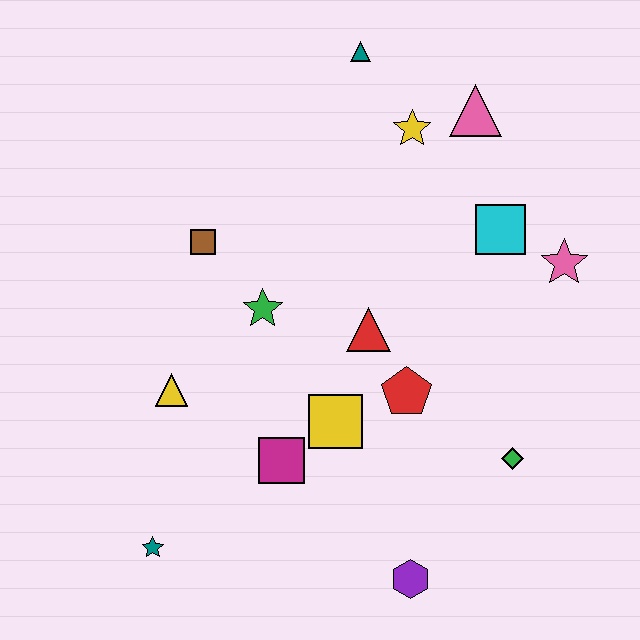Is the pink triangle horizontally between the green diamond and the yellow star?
Yes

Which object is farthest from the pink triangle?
The teal star is farthest from the pink triangle.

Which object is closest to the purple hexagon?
The green diamond is closest to the purple hexagon.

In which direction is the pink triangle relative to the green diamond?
The pink triangle is above the green diamond.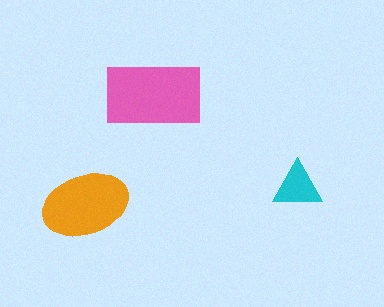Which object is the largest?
The pink rectangle.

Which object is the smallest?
The cyan triangle.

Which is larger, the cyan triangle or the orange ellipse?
The orange ellipse.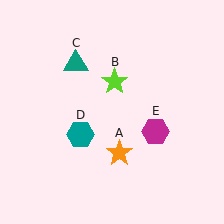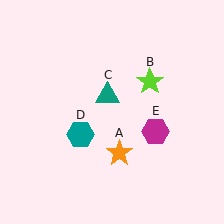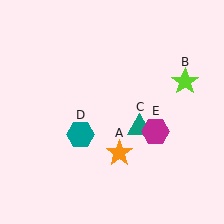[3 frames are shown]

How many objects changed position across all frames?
2 objects changed position: lime star (object B), teal triangle (object C).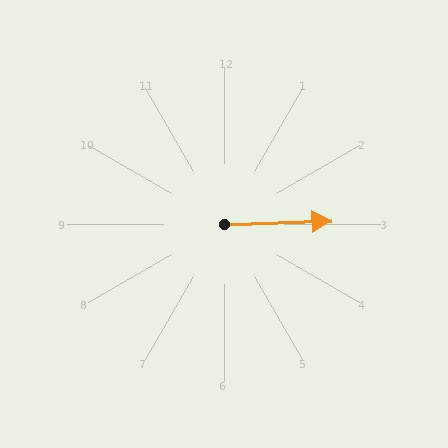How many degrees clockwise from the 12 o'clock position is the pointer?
Approximately 88 degrees.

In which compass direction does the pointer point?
East.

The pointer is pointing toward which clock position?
Roughly 3 o'clock.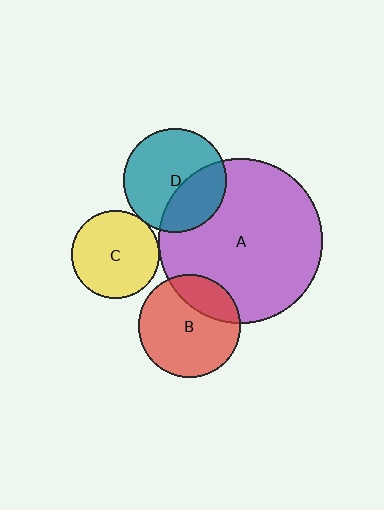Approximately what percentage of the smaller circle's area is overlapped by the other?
Approximately 5%.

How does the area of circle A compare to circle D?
Approximately 2.5 times.